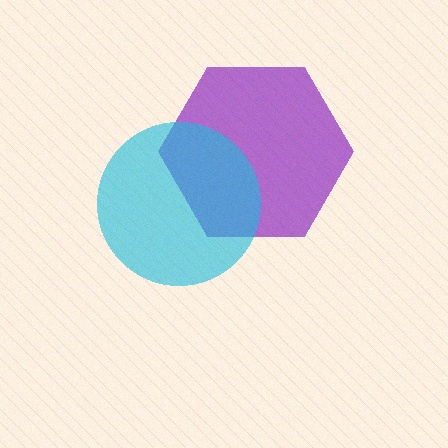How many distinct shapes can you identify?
There are 2 distinct shapes: a purple hexagon, a cyan circle.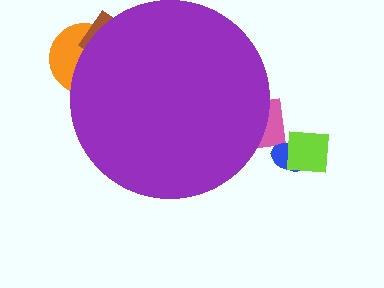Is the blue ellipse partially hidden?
No, the blue ellipse is fully visible.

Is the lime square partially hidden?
No, the lime square is fully visible.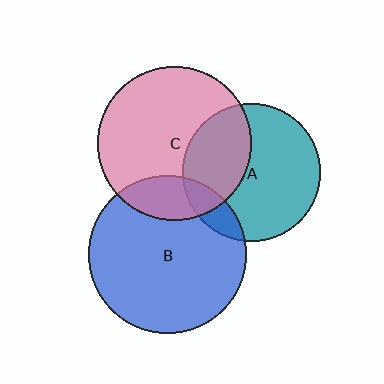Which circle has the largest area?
Circle B (blue).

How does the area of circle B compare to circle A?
Approximately 1.3 times.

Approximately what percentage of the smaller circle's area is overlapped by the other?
Approximately 15%.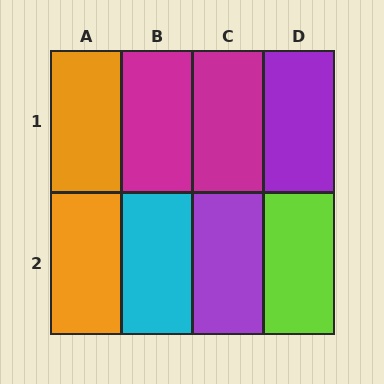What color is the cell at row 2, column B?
Cyan.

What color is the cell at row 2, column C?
Purple.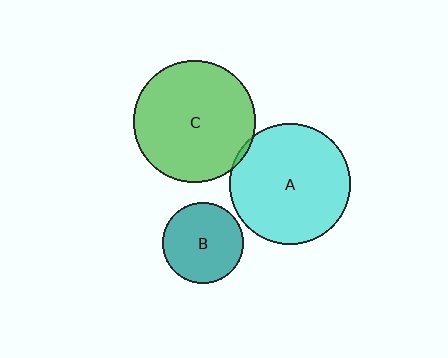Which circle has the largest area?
Circle C (green).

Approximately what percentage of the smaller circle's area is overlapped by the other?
Approximately 5%.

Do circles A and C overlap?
Yes.